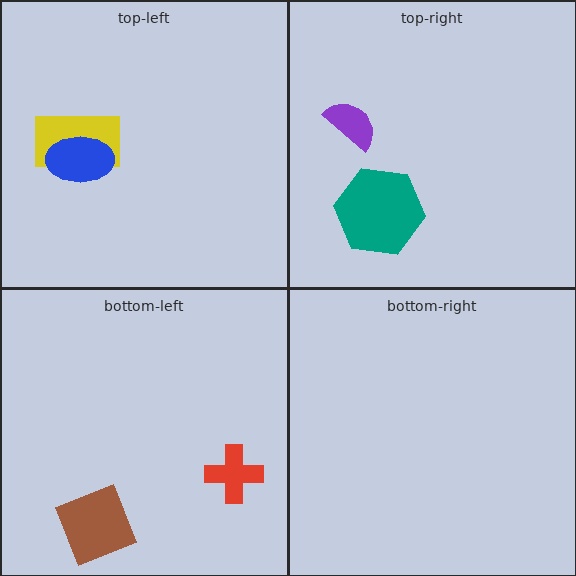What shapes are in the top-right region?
The teal hexagon, the purple semicircle.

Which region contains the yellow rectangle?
The top-left region.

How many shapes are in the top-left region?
2.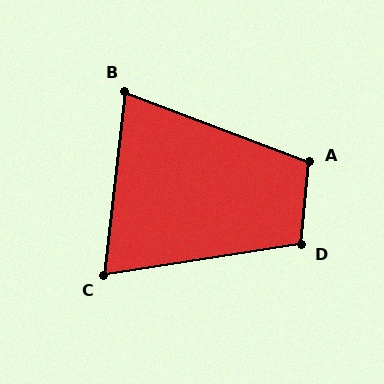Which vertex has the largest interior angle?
A, at approximately 105 degrees.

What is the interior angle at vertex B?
Approximately 76 degrees (acute).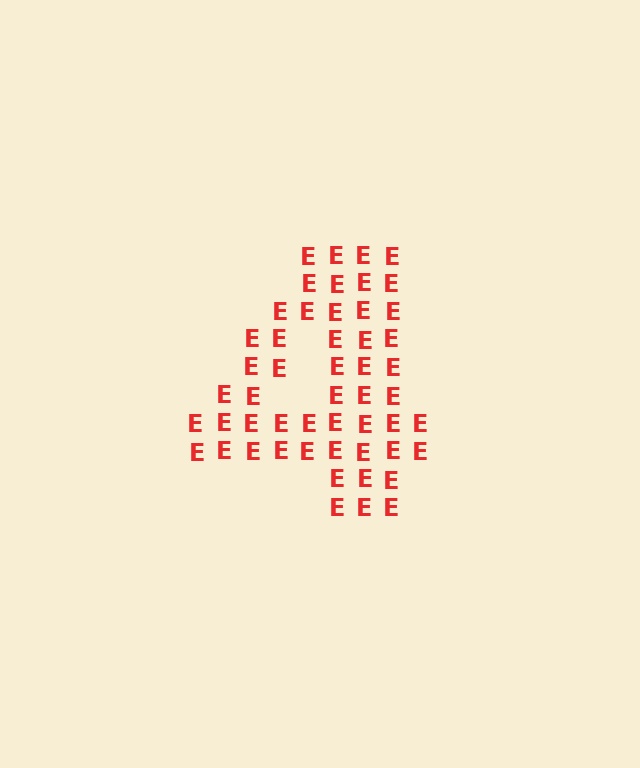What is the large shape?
The large shape is the digit 4.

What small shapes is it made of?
It is made of small letter E's.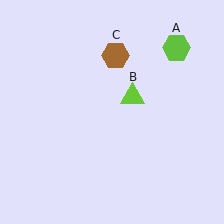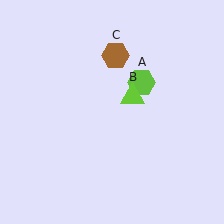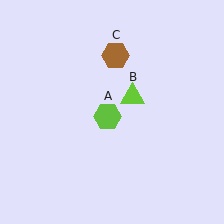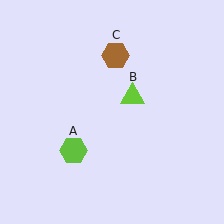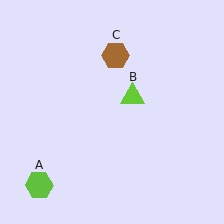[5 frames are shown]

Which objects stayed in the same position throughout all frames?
Lime triangle (object B) and brown hexagon (object C) remained stationary.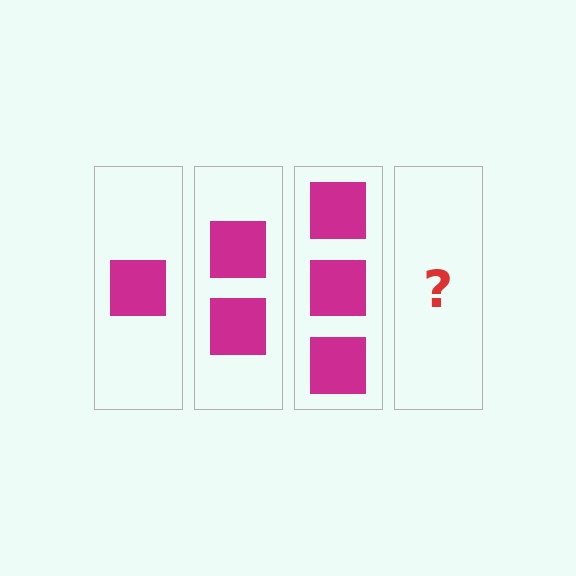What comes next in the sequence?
The next element should be 4 squares.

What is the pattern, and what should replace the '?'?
The pattern is that each step adds one more square. The '?' should be 4 squares.